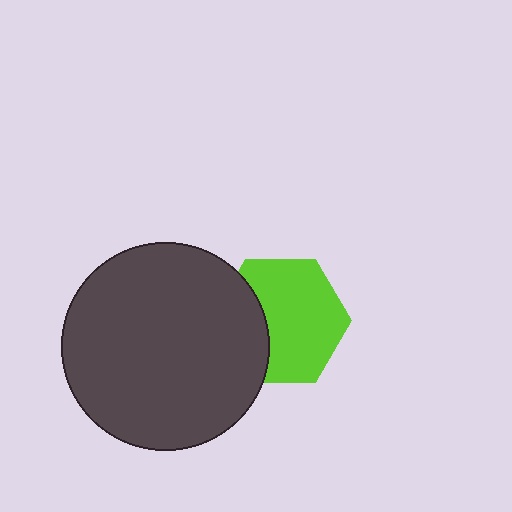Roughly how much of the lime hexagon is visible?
Most of it is visible (roughly 69%).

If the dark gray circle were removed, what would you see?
You would see the complete lime hexagon.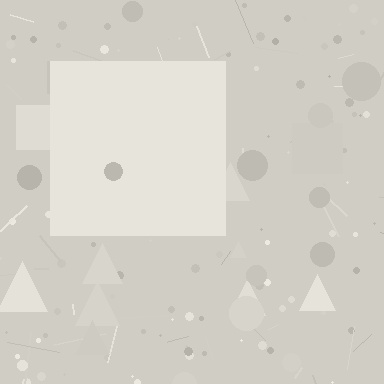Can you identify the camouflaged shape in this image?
The camouflaged shape is a square.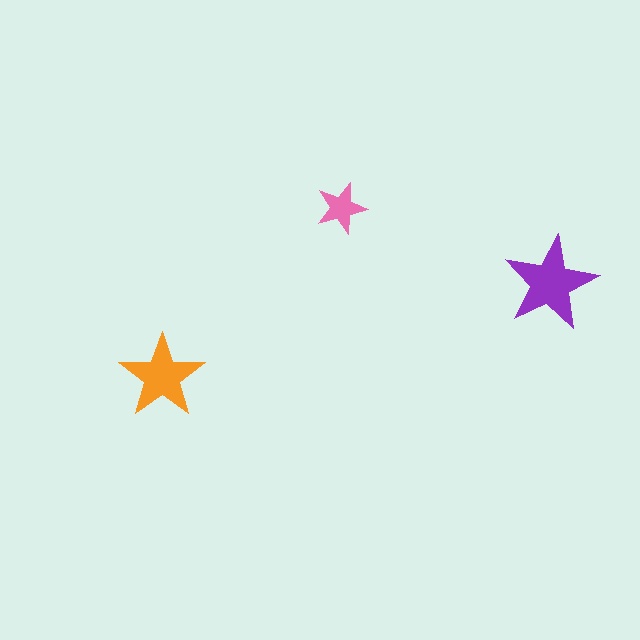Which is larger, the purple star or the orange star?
The purple one.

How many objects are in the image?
There are 3 objects in the image.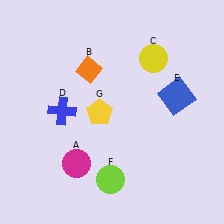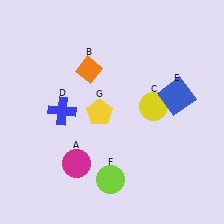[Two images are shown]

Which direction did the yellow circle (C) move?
The yellow circle (C) moved down.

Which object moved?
The yellow circle (C) moved down.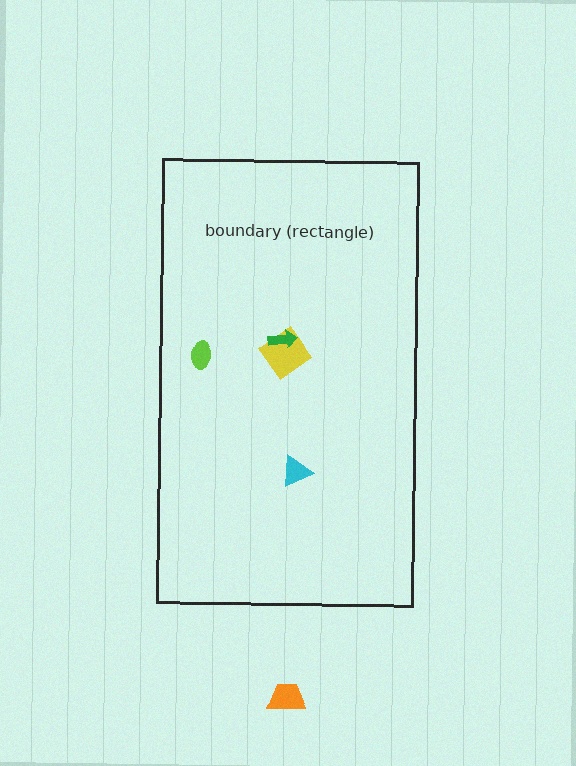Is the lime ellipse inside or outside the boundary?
Inside.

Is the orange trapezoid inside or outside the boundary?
Outside.